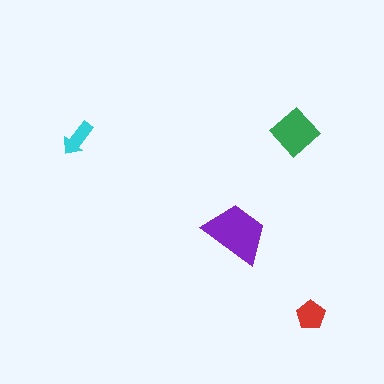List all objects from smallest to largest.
The cyan arrow, the red pentagon, the green diamond, the purple trapezoid.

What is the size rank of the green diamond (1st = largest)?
2nd.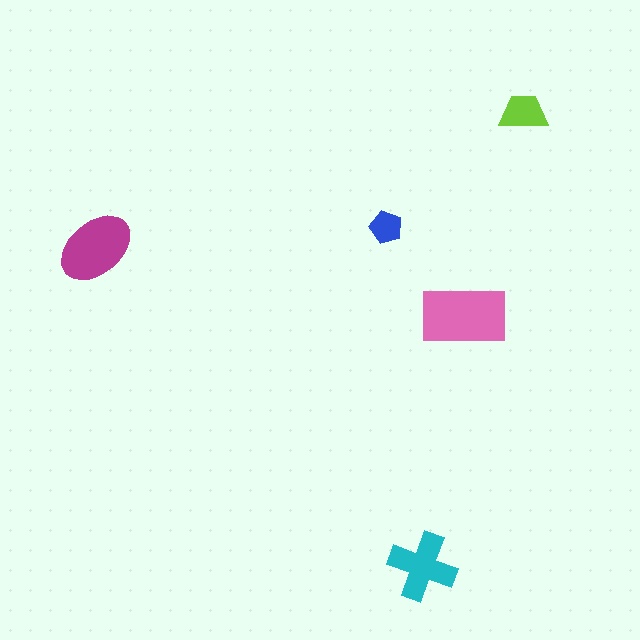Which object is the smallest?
The blue pentagon.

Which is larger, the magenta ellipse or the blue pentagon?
The magenta ellipse.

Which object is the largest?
The pink rectangle.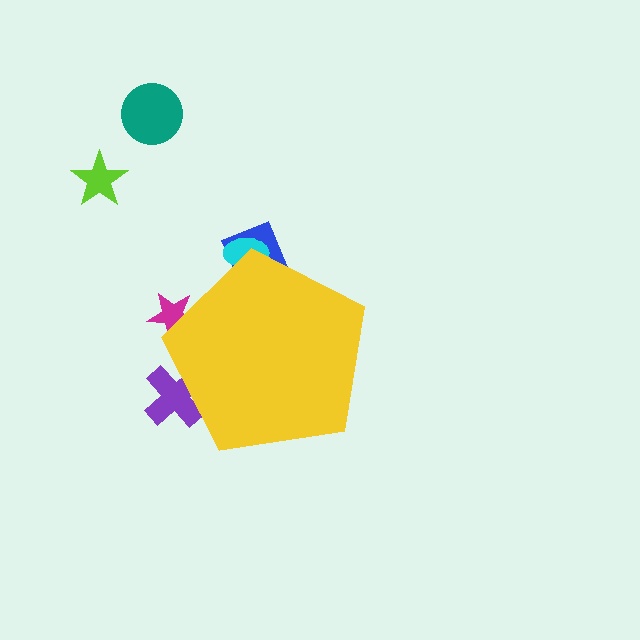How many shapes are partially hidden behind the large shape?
4 shapes are partially hidden.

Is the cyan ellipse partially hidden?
Yes, the cyan ellipse is partially hidden behind the yellow pentagon.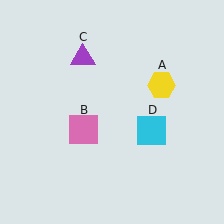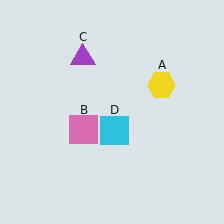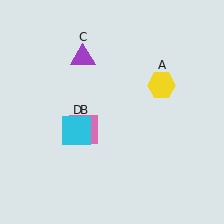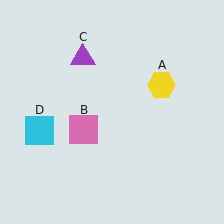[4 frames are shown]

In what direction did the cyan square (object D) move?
The cyan square (object D) moved left.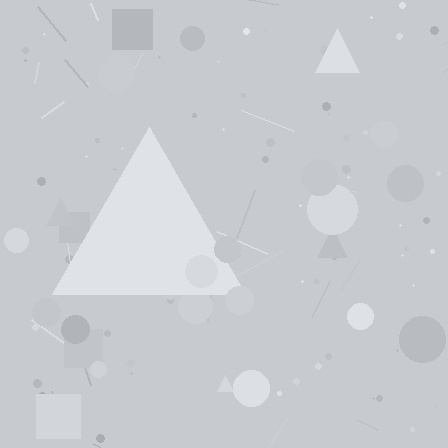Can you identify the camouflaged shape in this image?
The camouflaged shape is a triangle.